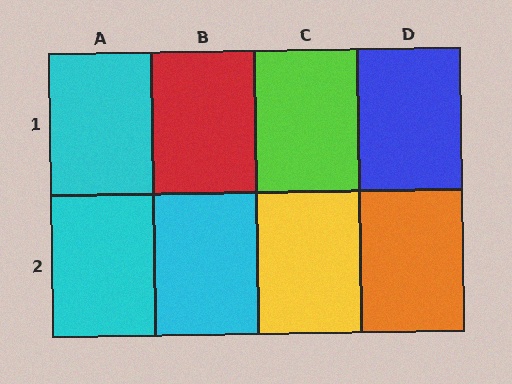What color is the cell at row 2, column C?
Yellow.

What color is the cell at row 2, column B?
Cyan.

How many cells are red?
1 cell is red.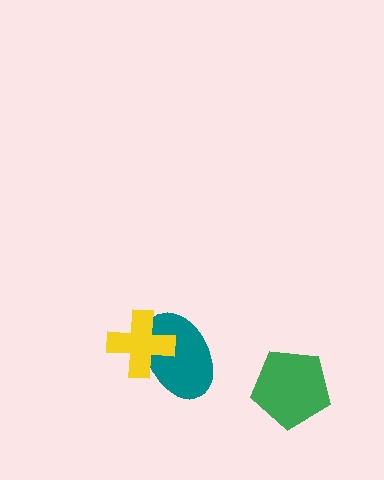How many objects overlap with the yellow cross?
1 object overlaps with the yellow cross.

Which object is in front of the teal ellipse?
The yellow cross is in front of the teal ellipse.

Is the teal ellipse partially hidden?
Yes, it is partially covered by another shape.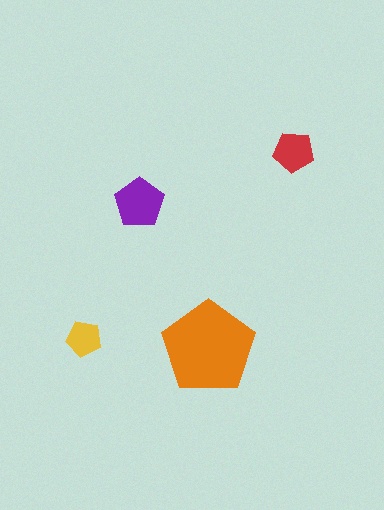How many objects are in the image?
There are 4 objects in the image.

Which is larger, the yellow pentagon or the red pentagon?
The red one.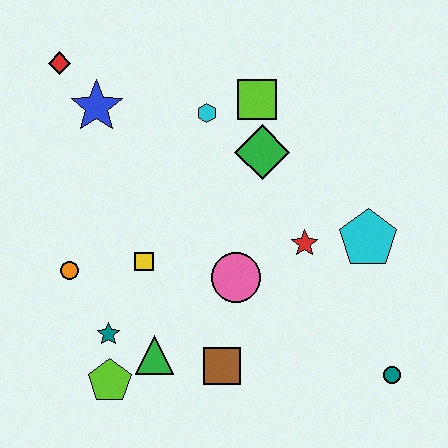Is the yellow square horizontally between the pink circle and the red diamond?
Yes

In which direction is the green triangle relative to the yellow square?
The green triangle is below the yellow square.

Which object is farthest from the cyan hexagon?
The teal circle is farthest from the cyan hexagon.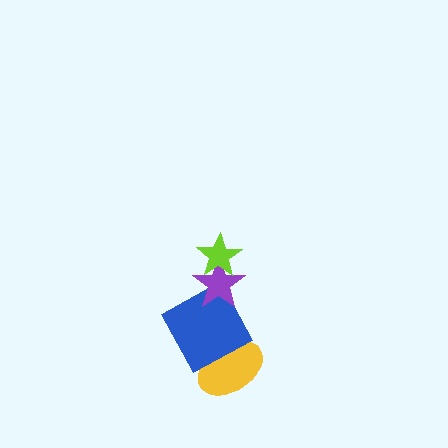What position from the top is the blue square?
The blue square is 3rd from the top.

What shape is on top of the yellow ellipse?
The blue square is on top of the yellow ellipse.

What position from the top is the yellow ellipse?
The yellow ellipse is 4th from the top.